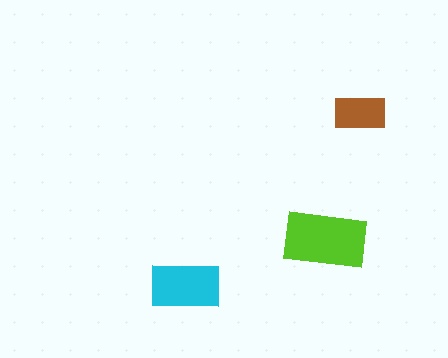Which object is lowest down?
The cyan rectangle is bottommost.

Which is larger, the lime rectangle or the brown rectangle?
The lime one.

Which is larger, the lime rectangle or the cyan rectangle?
The lime one.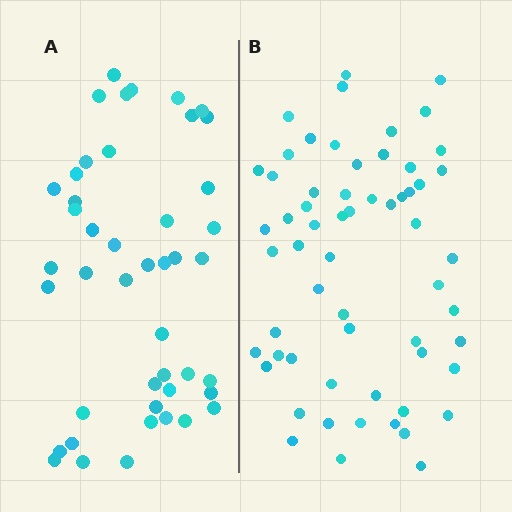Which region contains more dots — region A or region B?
Region B (the right region) has more dots.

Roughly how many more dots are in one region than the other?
Region B has approximately 15 more dots than region A.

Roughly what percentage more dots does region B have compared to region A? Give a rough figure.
About 35% more.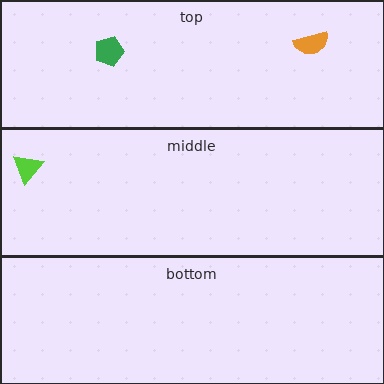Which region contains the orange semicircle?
The top region.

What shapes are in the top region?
The orange semicircle, the green pentagon.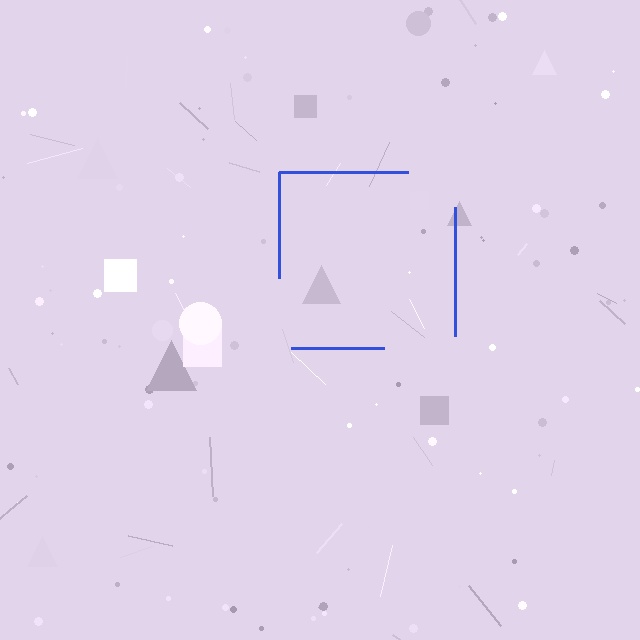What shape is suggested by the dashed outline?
The dashed outline suggests a square.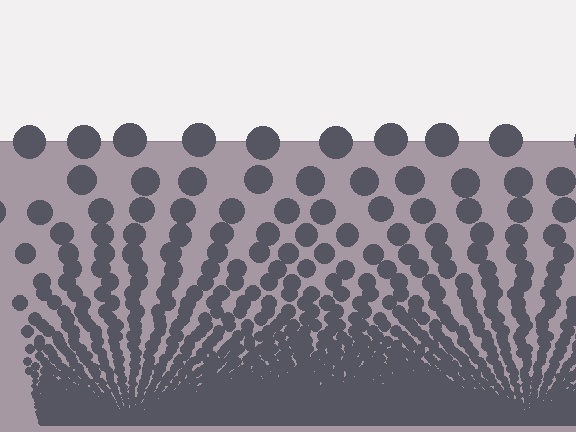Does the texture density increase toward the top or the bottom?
Density increases toward the bottom.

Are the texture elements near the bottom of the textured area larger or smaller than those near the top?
Smaller. The gradient is inverted — elements near the bottom are smaller and denser.